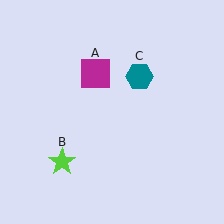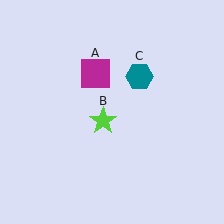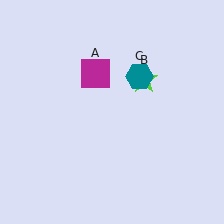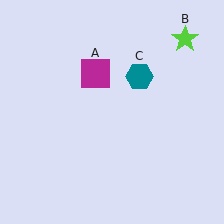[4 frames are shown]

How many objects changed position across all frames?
1 object changed position: lime star (object B).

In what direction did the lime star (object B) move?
The lime star (object B) moved up and to the right.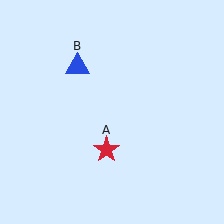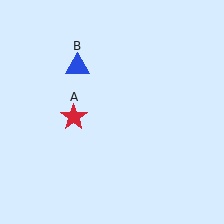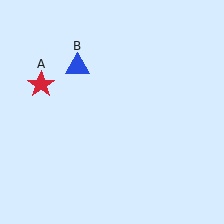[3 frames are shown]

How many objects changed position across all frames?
1 object changed position: red star (object A).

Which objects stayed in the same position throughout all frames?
Blue triangle (object B) remained stationary.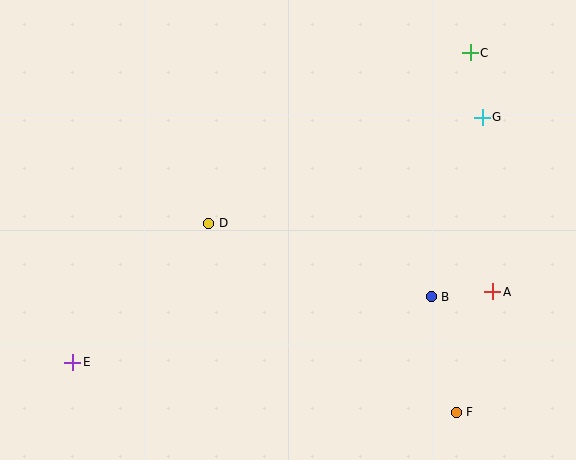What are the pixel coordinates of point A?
Point A is at (493, 292).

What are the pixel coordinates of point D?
Point D is at (209, 223).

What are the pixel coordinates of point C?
Point C is at (470, 53).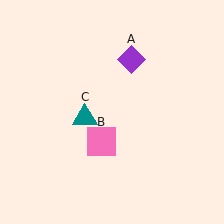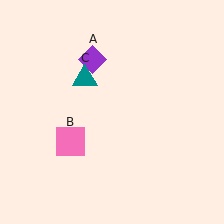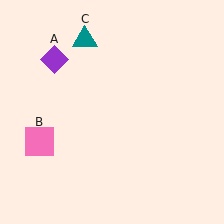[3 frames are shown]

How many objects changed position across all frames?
3 objects changed position: purple diamond (object A), pink square (object B), teal triangle (object C).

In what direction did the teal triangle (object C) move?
The teal triangle (object C) moved up.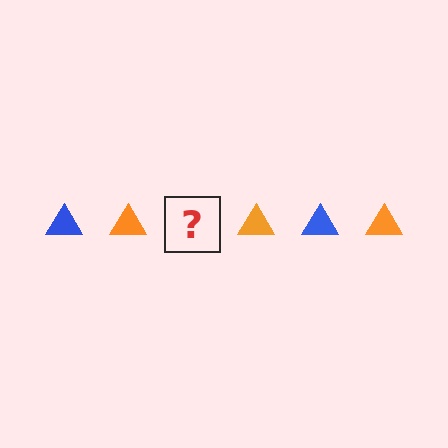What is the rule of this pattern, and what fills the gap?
The rule is that the pattern cycles through blue, orange triangles. The gap should be filled with a blue triangle.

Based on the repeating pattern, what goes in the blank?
The blank should be a blue triangle.